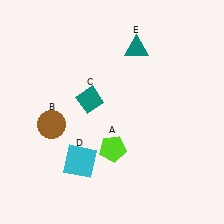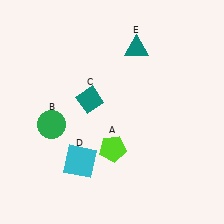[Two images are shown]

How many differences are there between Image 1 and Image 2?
There is 1 difference between the two images.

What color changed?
The circle (B) changed from brown in Image 1 to green in Image 2.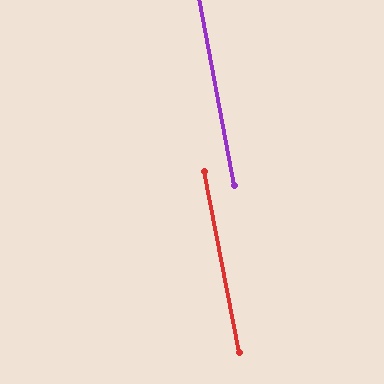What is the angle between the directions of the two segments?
Approximately 1 degree.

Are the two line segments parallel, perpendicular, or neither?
Parallel — their directions differ by only 0.6°.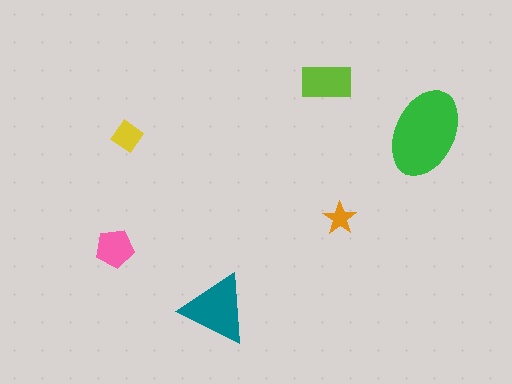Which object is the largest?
The green ellipse.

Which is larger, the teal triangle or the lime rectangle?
The teal triangle.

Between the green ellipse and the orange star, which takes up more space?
The green ellipse.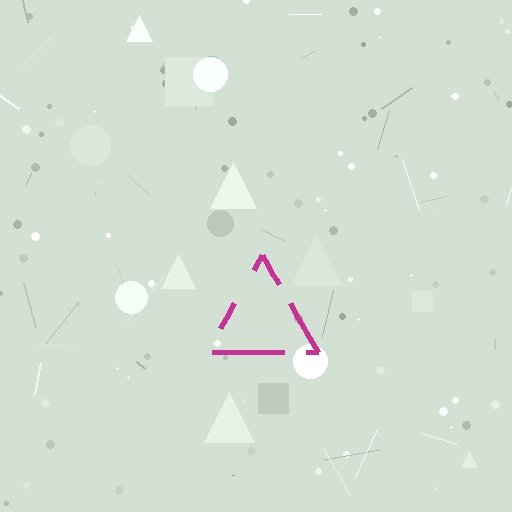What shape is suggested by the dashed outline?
The dashed outline suggests a triangle.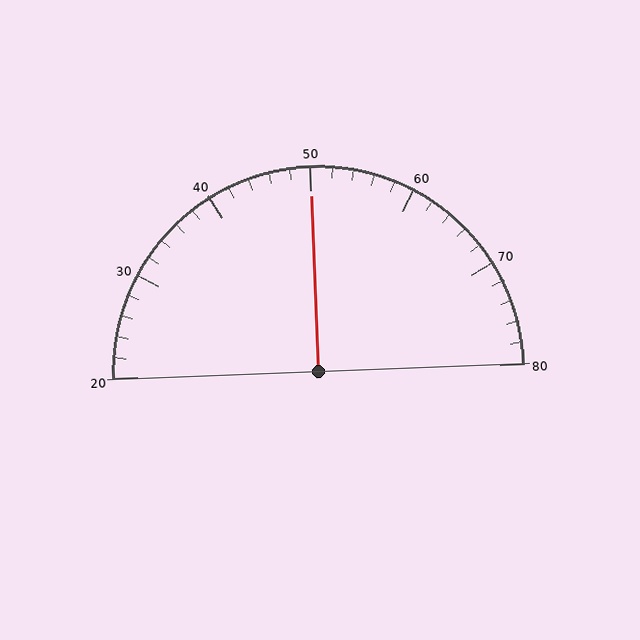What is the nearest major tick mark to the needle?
The nearest major tick mark is 50.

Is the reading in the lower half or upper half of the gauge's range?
The reading is in the upper half of the range (20 to 80).